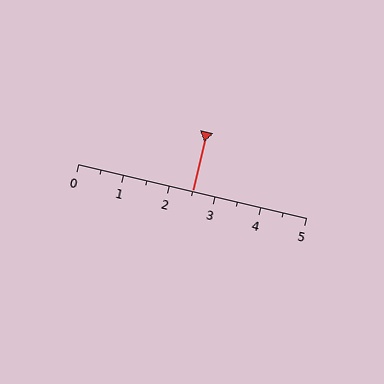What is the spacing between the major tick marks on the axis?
The major ticks are spaced 1 apart.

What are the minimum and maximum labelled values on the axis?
The axis runs from 0 to 5.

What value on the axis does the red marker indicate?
The marker indicates approximately 2.5.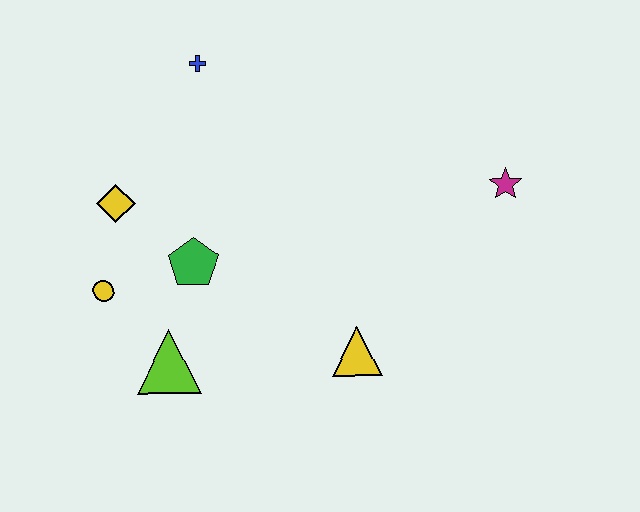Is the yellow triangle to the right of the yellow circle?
Yes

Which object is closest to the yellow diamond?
The yellow circle is closest to the yellow diamond.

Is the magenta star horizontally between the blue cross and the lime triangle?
No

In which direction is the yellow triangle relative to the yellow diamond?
The yellow triangle is to the right of the yellow diamond.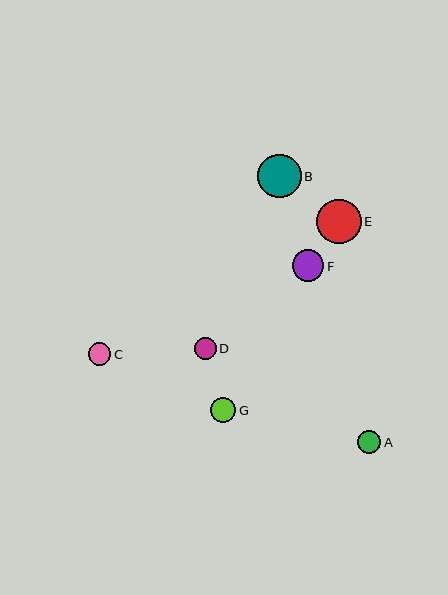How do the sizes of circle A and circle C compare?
Circle A and circle C are approximately the same size.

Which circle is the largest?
Circle E is the largest with a size of approximately 45 pixels.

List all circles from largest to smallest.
From largest to smallest: E, B, F, G, A, C, D.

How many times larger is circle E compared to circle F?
Circle E is approximately 1.4 times the size of circle F.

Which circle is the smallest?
Circle D is the smallest with a size of approximately 22 pixels.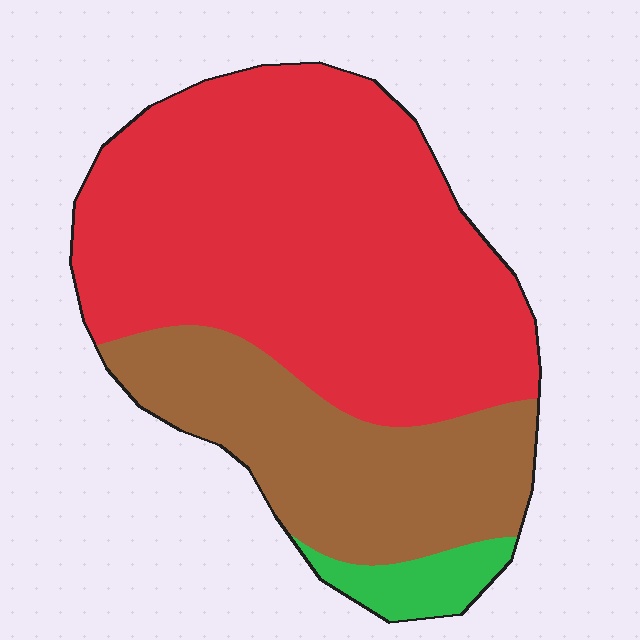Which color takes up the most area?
Red, at roughly 65%.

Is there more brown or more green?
Brown.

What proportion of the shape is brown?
Brown takes up about one third (1/3) of the shape.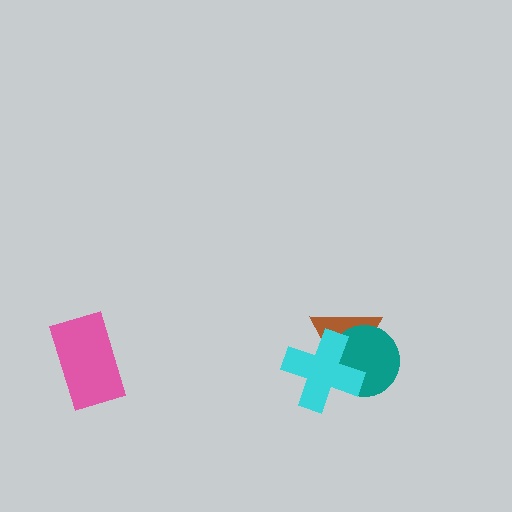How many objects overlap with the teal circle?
2 objects overlap with the teal circle.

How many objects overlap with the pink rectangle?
0 objects overlap with the pink rectangle.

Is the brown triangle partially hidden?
Yes, it is partially covered by another shape.